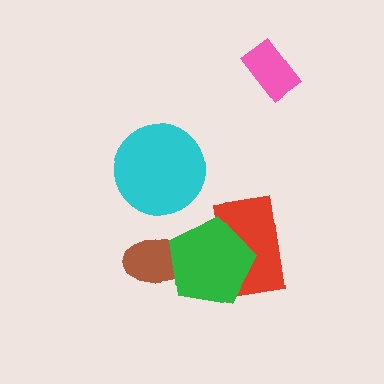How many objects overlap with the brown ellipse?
1 object overlaps with the brown ellipse.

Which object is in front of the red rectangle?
The green pentagon is in front of the red rectangle.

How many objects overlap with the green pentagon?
2 objects overlap with the green pentagon.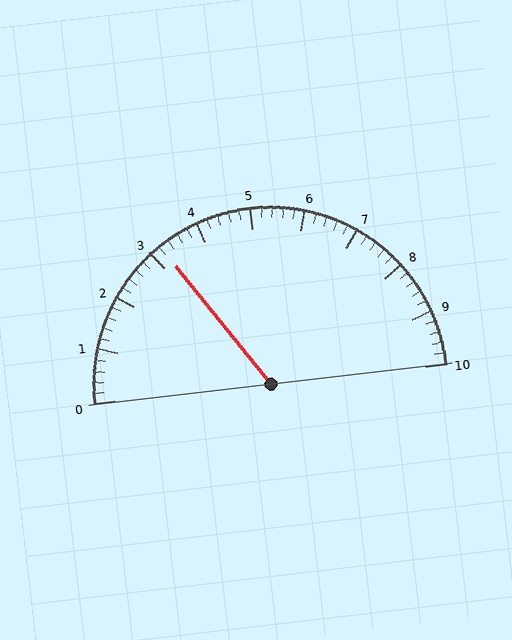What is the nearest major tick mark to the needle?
The nearest major tick mark is 3.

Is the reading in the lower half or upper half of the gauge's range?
The reading is in the lower half of the range (0 to 10).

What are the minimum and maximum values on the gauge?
The gauge ranges from 0 to 10.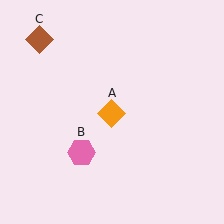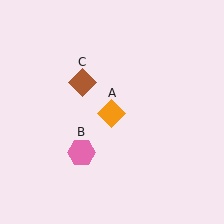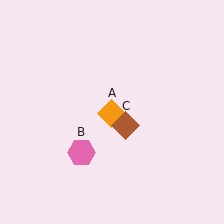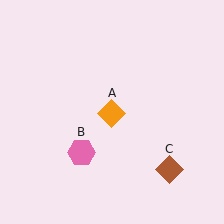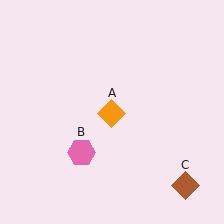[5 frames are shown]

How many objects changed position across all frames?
1 object changed position: brown diamond (object C).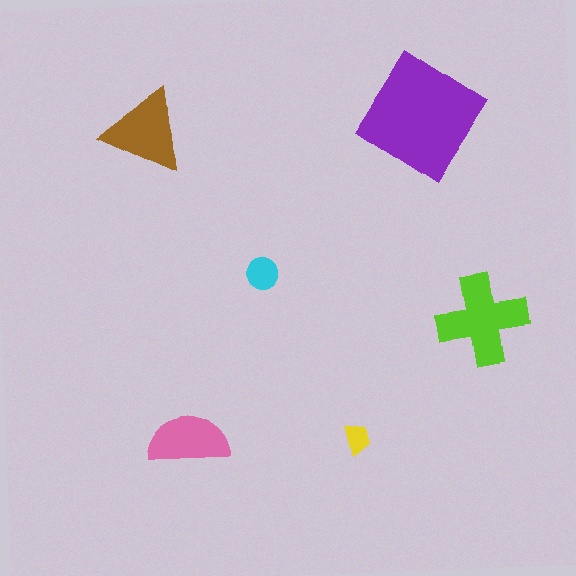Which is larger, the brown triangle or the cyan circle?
The brown triangle.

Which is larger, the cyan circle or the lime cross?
The lime cross.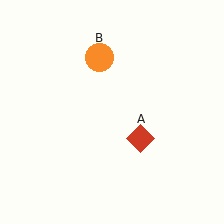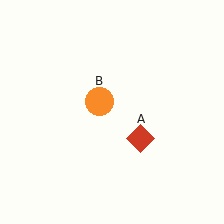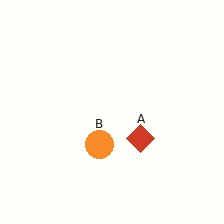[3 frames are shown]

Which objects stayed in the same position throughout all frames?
Red diamond (object A) remained stationary.